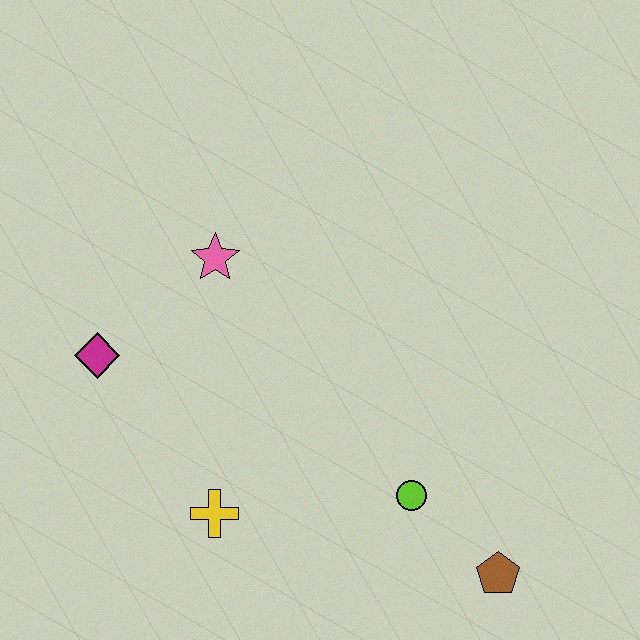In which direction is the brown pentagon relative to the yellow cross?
The brown pentagon is to the right of the yellow cross.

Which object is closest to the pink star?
The magenta diamond is closest to the pink star.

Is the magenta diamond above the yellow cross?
Yes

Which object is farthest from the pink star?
The brown pentagon is farthest from the pink star.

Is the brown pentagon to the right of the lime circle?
Yes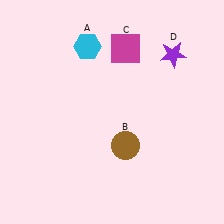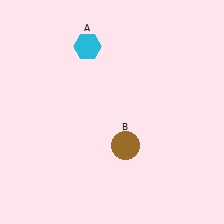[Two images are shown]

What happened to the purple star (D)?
The purple star (D) was removed in Image 2. It was in the top-right area of Image 1.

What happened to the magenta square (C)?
The magenta square (C) was removed in Image 2. It was in the top-right area of Image 1.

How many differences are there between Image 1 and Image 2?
There are 2 differences between the two images.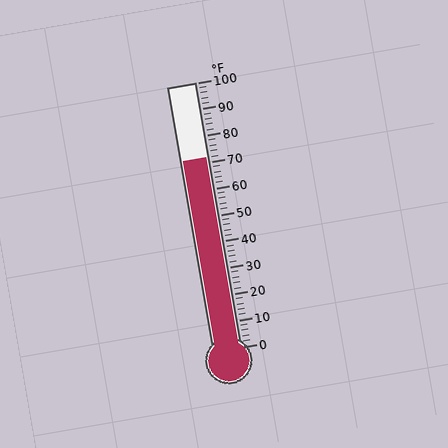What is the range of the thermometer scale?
The thermometer scale ranges from 0°F to 100°F.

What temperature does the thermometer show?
The thermometer shows approximately 72°F.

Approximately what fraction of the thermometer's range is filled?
The thermometer is filled to approximately 70% of its range.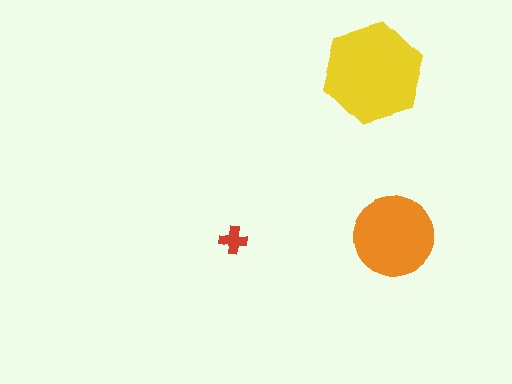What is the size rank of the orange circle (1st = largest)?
2nd.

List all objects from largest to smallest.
The yellow hexagon, the orange circle, the red cross.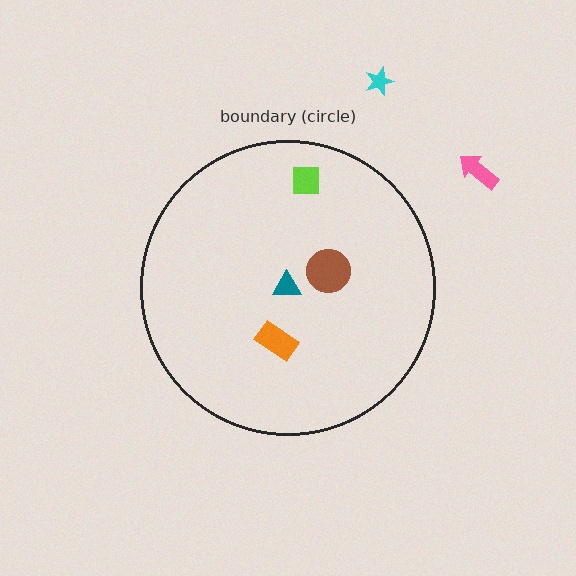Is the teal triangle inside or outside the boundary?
Inside.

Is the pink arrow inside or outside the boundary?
Outside.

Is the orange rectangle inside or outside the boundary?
Inside.